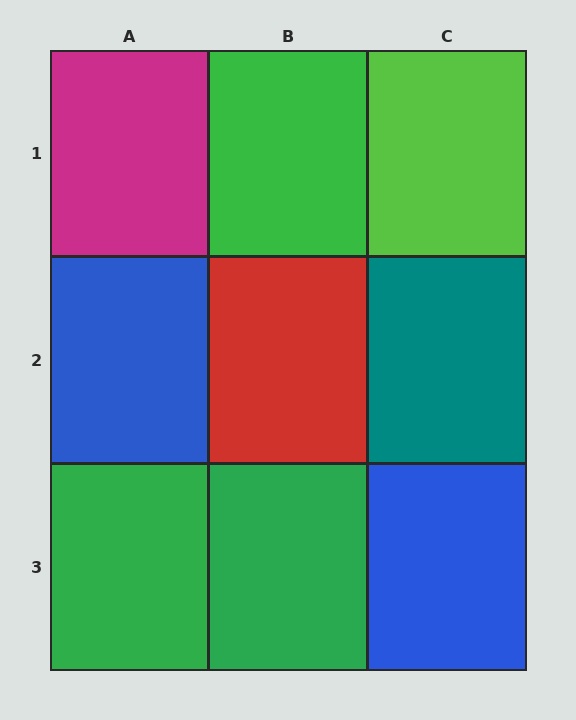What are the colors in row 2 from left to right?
Blue, red, teal.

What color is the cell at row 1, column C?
Lime.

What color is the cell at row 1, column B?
Green.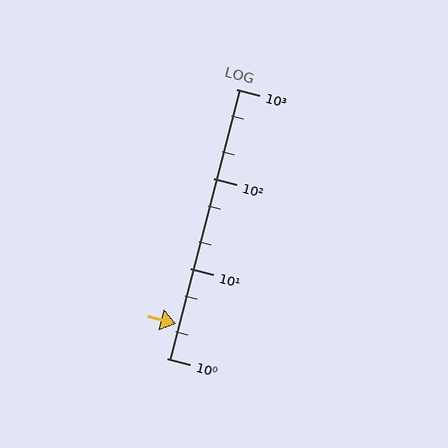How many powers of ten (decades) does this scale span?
The scale spans 3 decades, from 1 to 1000.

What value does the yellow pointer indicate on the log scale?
The pointer indicates approximately 2.4.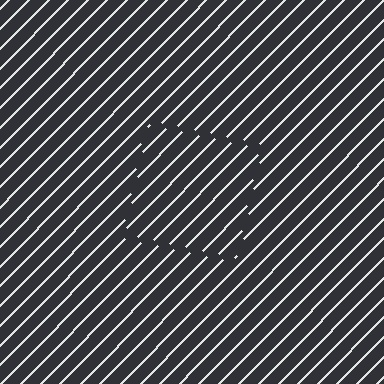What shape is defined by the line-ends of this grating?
An illusory square. The interior of the shape contains the same grating, shifted by half a period — the contour is defined by the phase discontinuity where line-ends from the inner and outer gratings abut.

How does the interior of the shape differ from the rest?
The interior of the shape contains the same grating, shifted by half a period — the contour is defined by the phase discontinuity where line-ends from the inner and outer gratings abut.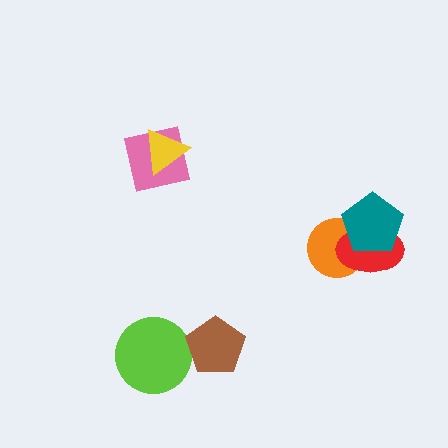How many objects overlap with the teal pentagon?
2 objects overlap with the teal pentagon.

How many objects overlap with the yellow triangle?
1 object overlaps with the yellow triangle.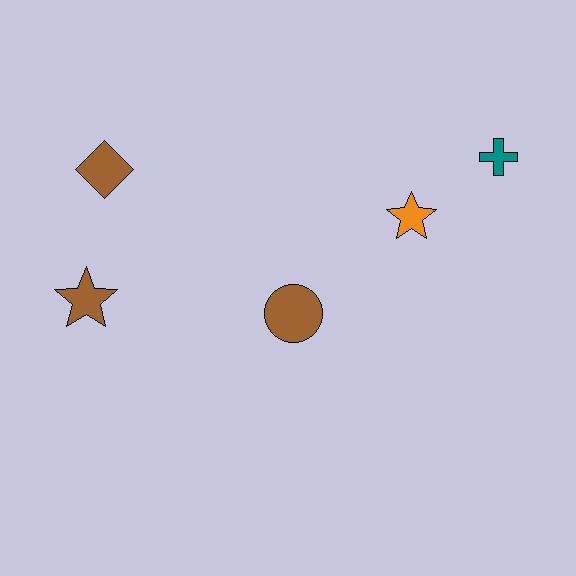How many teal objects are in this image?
There is 1 teal object.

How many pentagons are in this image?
There are no pentagons.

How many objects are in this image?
There are 5 objects.